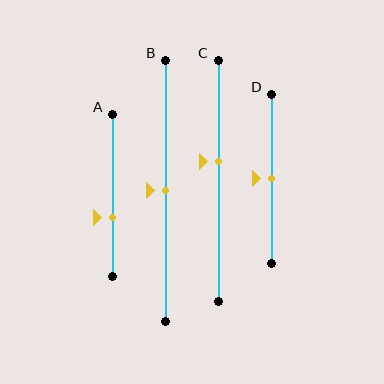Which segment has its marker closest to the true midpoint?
Segment B has its marker closest to the true midpoint.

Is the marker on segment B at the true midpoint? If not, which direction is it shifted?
Yes, the marker on segment B is at the true midpoint.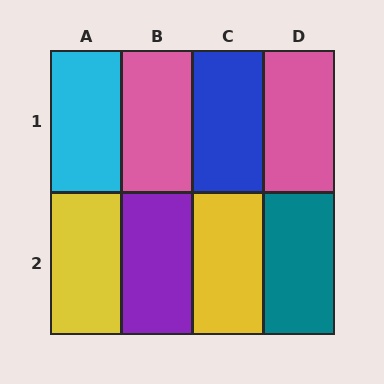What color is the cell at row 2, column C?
Yellow.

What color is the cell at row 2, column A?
Yellow.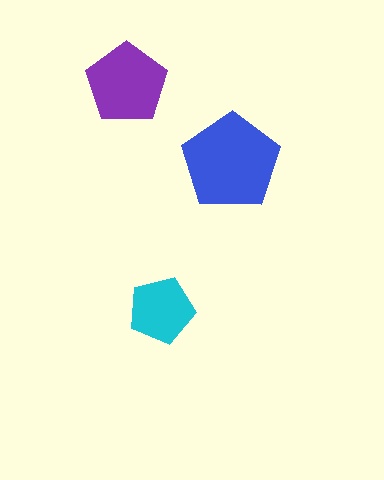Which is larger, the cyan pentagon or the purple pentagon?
The purple one.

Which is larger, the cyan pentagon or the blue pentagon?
The blue one.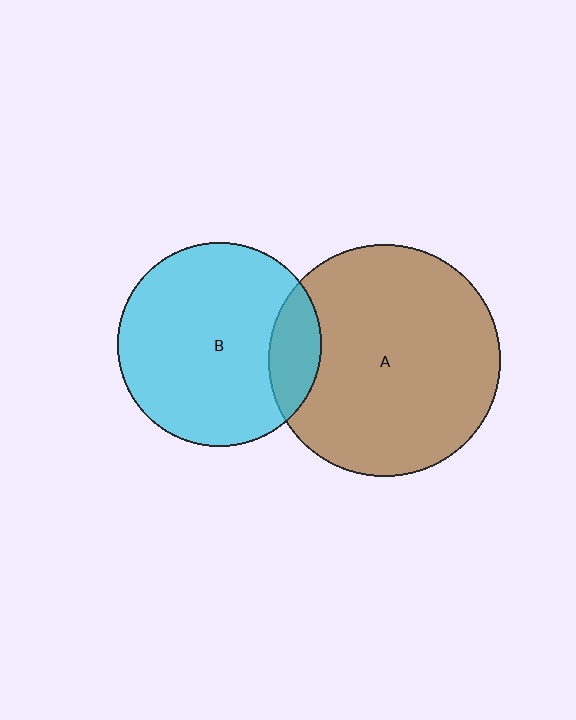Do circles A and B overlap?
Yes.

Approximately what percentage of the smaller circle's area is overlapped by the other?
Approximately 15%.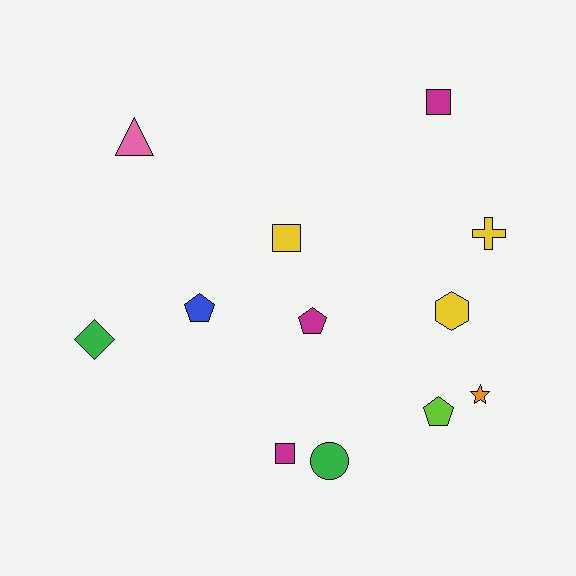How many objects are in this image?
There are 12 objects.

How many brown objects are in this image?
There are no brown objects.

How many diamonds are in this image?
There is 1 diamond.